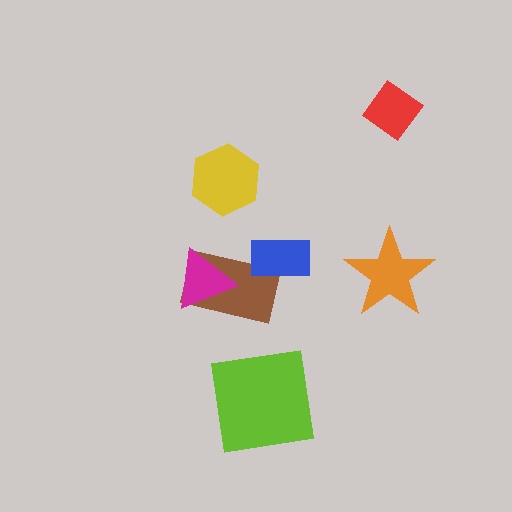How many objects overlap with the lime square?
0 objects overlap with the lime square.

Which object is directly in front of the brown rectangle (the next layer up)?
The blue rectangle is directly in front of the brown rectangle.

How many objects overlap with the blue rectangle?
1 object overlaps with the blue rectangle.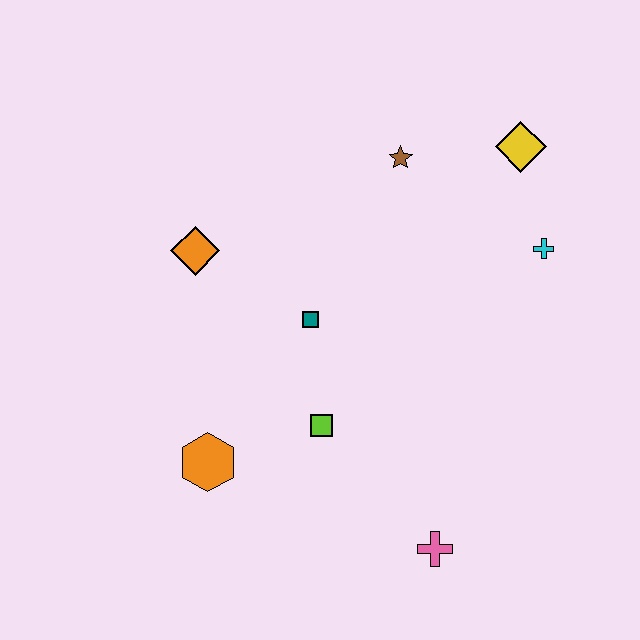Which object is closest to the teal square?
The lime square is closest to the teal square.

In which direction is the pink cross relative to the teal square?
The pink cross is below the teal square.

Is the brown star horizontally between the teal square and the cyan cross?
Yes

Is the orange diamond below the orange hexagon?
No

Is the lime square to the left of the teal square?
No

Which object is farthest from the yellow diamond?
The orange hexagon is farthest from the yellow diamond.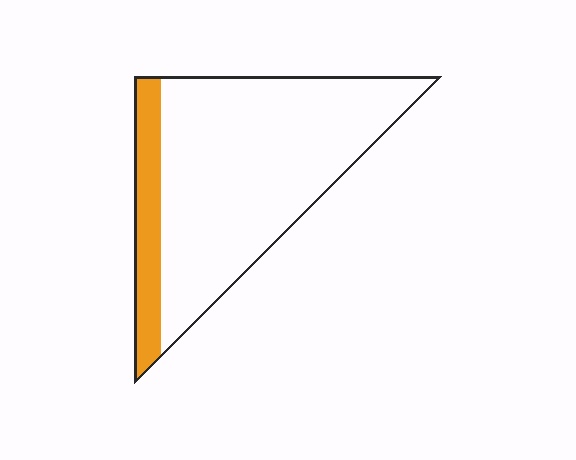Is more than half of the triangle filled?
No.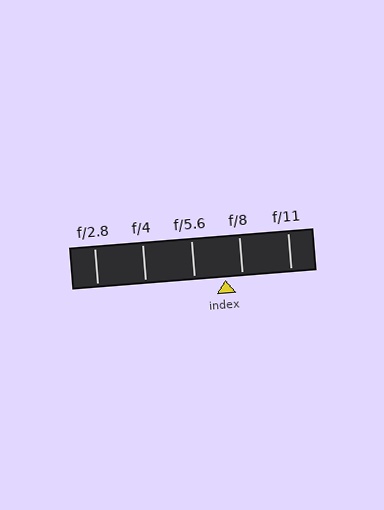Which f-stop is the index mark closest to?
The index mark is closest to f/8.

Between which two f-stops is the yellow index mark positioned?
The index mark is between f/5.6 and f/8.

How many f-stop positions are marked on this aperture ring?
There are 5 f-stop positions marked.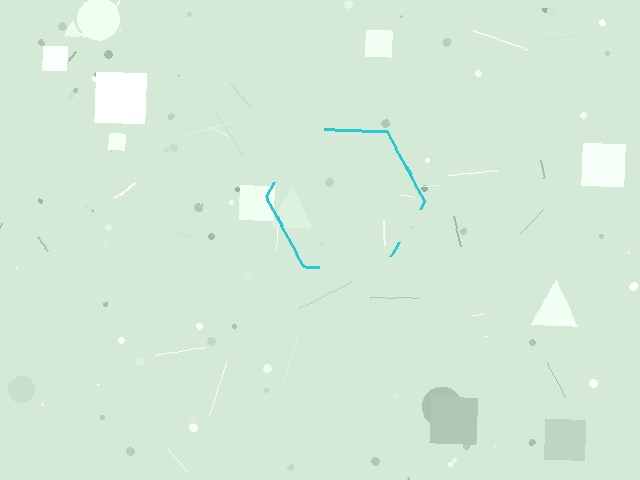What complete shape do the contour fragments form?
The contour fragments form a hexagon.